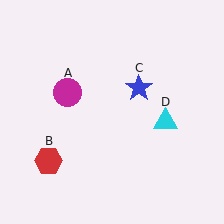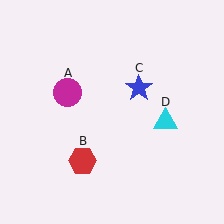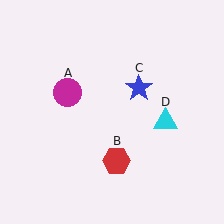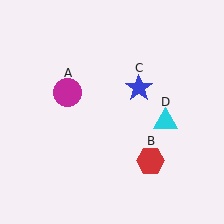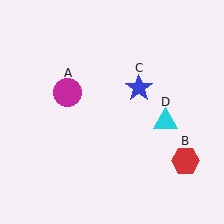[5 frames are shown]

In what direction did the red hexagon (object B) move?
The red hexagon (object B) moved right.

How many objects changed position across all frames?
1 object changed position: red hexagon (object B).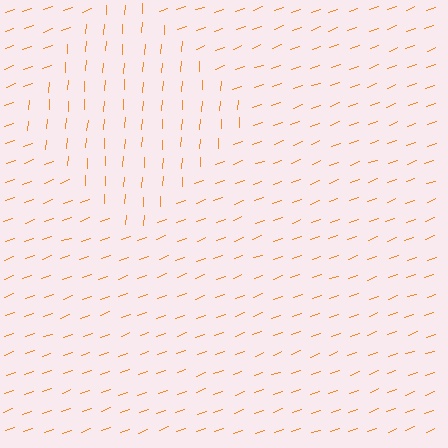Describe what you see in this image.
The image is filled with small orange line segments. A diamond region in the image has lines oriented differently from the surrounding lines, creating a visible texture boundary.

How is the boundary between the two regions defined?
The boundary is defined purely by a change in line orientation (approximately 66 degrees difference). All lines are the same color and thickness.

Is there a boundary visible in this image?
Yes, there is a texture boundary formed by a change in line orientation.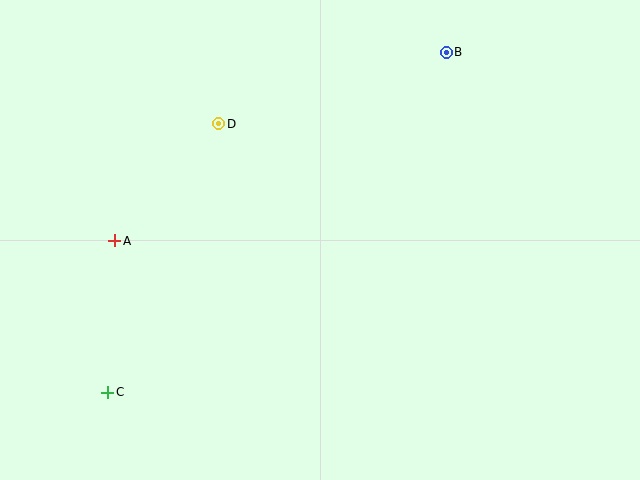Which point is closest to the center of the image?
Point D at (219, 124) is closest to the center.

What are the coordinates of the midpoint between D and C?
The midpoint between D and C is at (163, 258).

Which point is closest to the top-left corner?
Point D is closest to the top-left corner.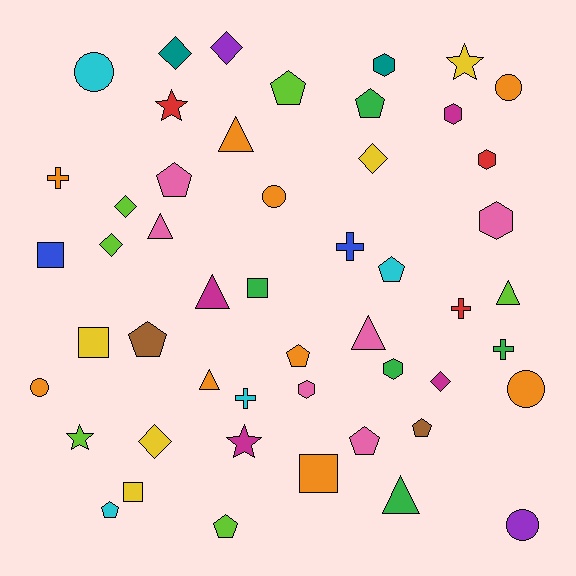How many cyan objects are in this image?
There are 4 cyan objects.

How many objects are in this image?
There are 50 objects.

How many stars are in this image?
There are 4 stars.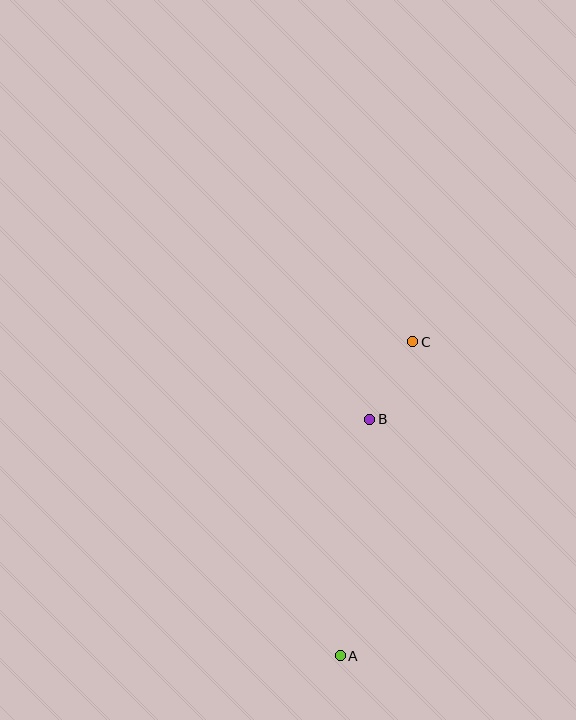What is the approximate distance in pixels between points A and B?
The distance between A and B is approximately 238 pixels.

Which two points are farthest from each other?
Points A and C are farthest from each other.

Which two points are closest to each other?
Points B and C are closest to each other.